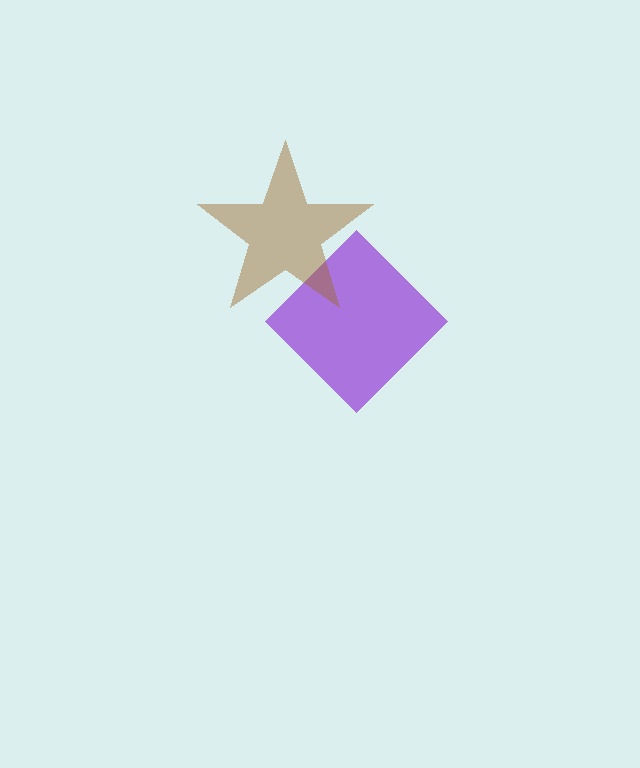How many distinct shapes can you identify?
There are 2 distinct shapes: a purple diamond, a brown star.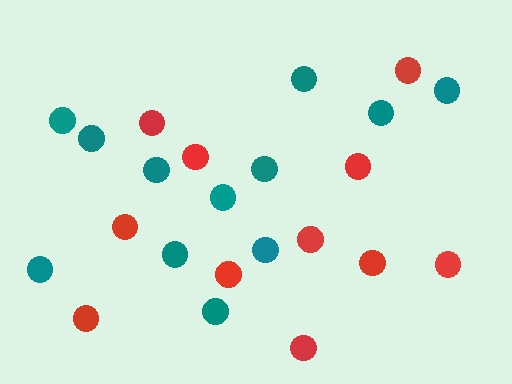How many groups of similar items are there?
There are 2 groups: one group of teal circles (12) and one group of red circles (11).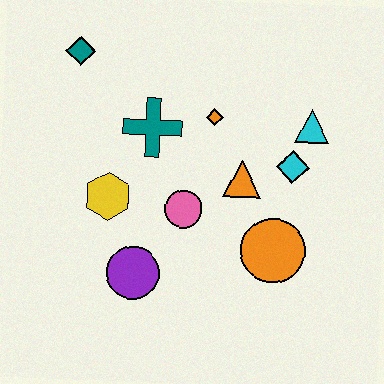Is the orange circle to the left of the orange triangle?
No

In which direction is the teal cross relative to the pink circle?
The teal cross is above the pink circle.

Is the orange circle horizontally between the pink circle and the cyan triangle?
Yes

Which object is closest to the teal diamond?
The teal cross is closest to the teal diamond.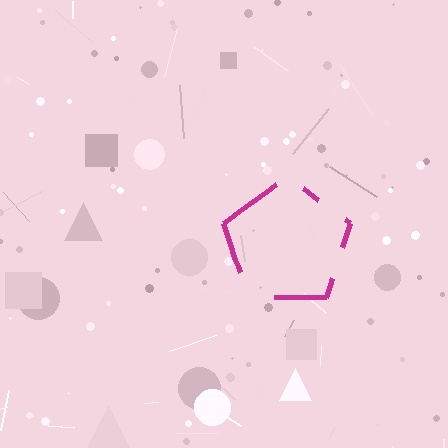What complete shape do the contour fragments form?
The contour fragments form a pentagon.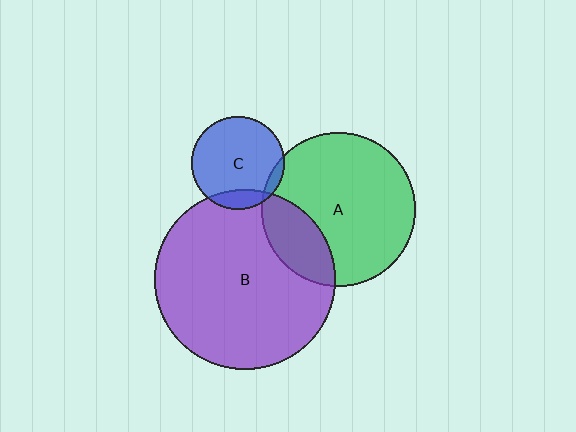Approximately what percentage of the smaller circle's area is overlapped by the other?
Approximately 15%.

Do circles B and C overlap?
Yes.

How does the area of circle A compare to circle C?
Approximately 2.8 times.